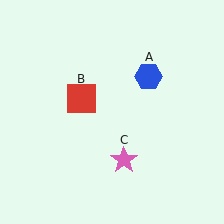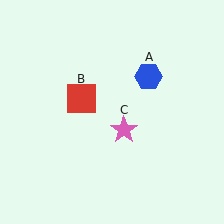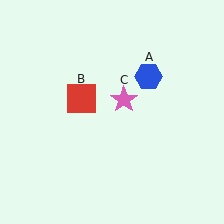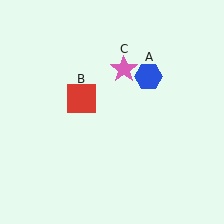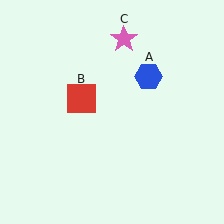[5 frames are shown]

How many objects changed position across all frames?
1 object changed position: pink star (object C).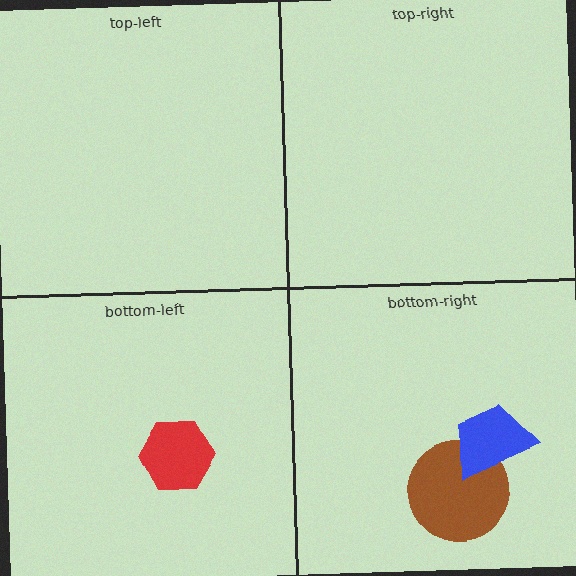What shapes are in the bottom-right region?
The brown circle, the blue trapezoid.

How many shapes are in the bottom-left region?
1.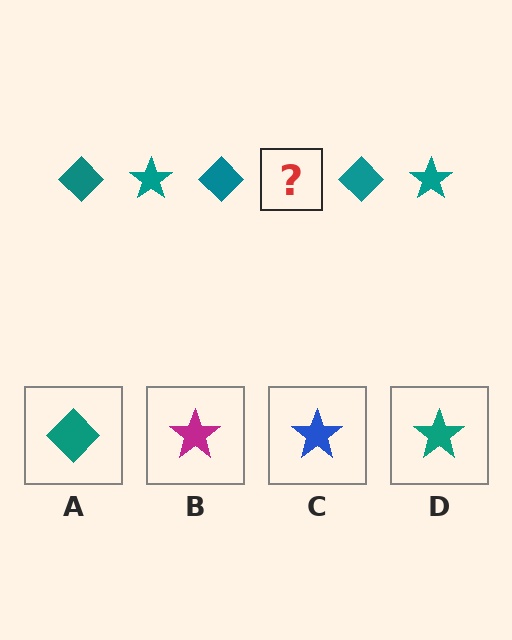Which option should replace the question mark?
Option D.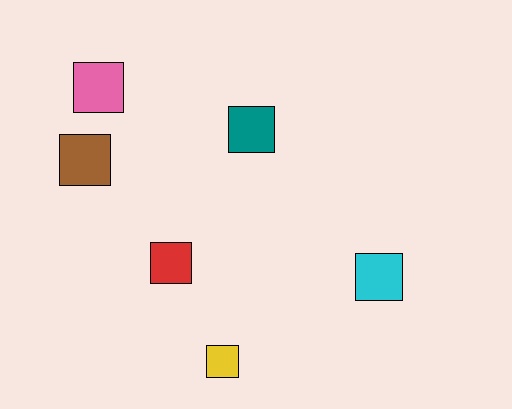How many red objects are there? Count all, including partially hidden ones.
There is 1 red object.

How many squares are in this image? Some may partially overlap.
There are 6 squares.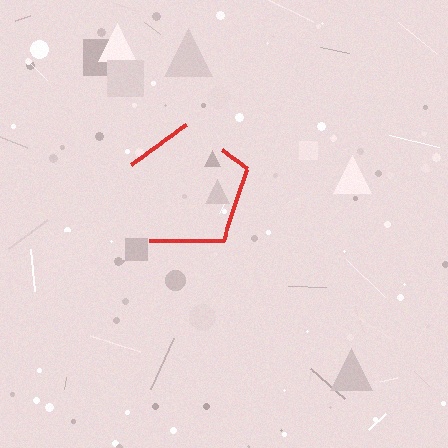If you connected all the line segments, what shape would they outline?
They would outline a pentagon.